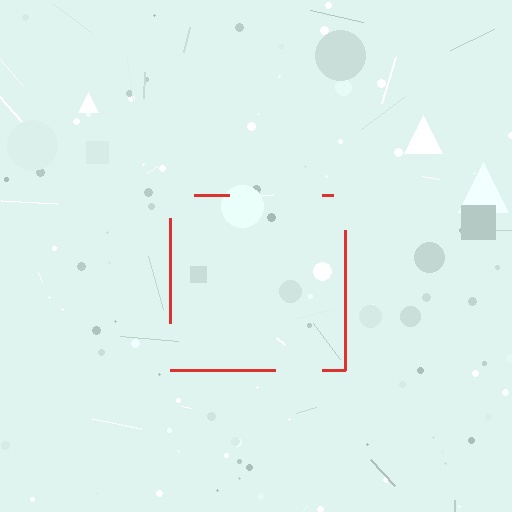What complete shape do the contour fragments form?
The contour fragments form a square.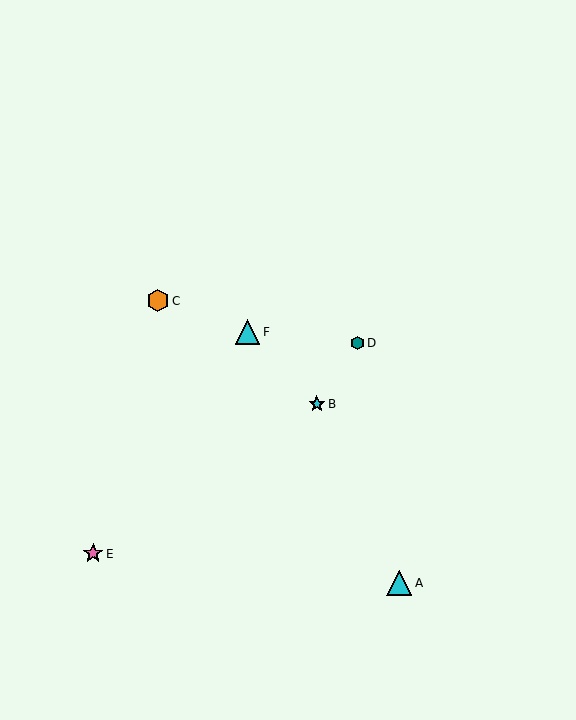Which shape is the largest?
The cyan triangle (labeled A) is the largest.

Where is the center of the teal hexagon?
The center of the teal hexagon is at (358, 343).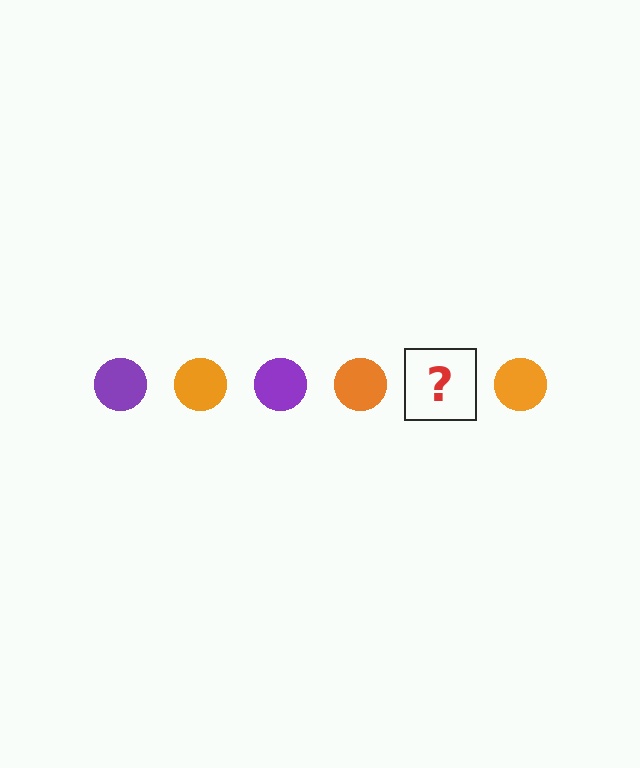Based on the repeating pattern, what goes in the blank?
The blank should be a purple circle.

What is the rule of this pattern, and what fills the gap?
The rule is that the pattern cycles through purple, orange circles. The gap should be filled with a purple circle.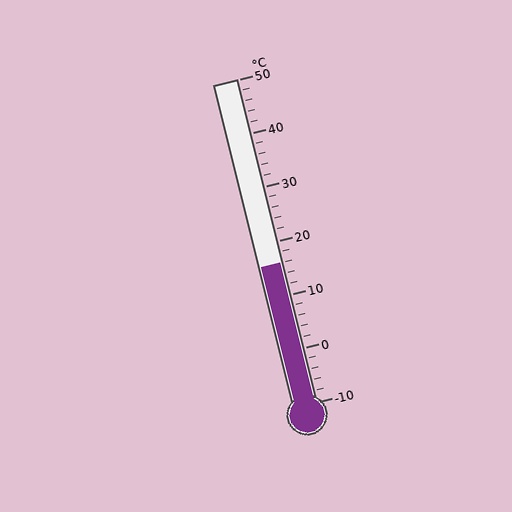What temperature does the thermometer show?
The thermometer shows approximately 16°C.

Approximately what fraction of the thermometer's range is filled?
The thermometer is filled to approximately 45% of its range.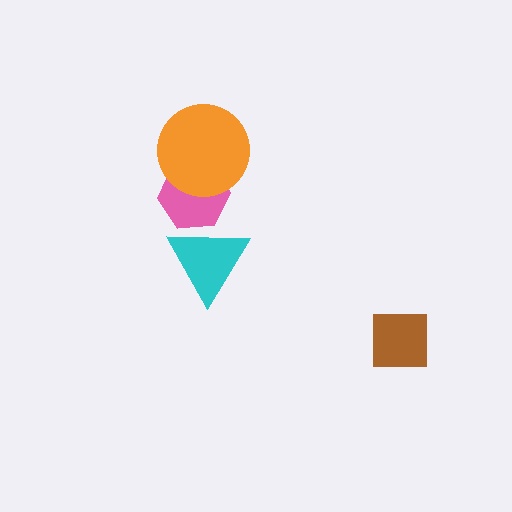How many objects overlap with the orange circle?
1 object overlaps with the orange circle.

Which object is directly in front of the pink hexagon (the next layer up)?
The cyan triangle is directly in front of the pink hexagon.